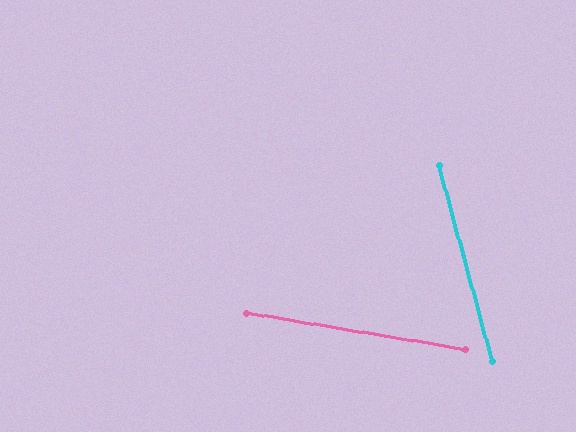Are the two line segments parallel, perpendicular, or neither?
Neither parallel nor perpendicular — they differ by about 65°.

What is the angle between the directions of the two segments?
Approximately 65 degrees.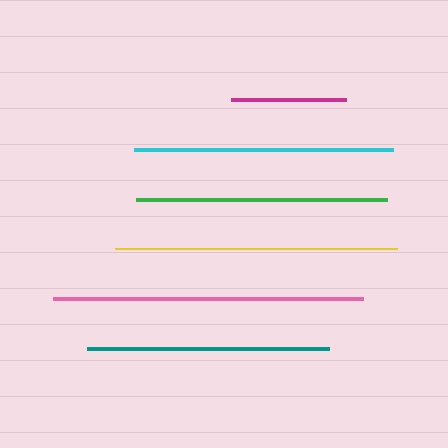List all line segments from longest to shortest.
From longest to shortest: pink, yellow, cyan, green, teal, magenta.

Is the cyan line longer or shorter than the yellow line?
The yellow line is longer than the cyan line.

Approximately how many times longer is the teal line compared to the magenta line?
The teal line is approximately 2.1 times the length of the magenta line.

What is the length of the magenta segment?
The magenta segment is approximately 115 pixels long.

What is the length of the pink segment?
The pink segment is approximately 310 pixels long.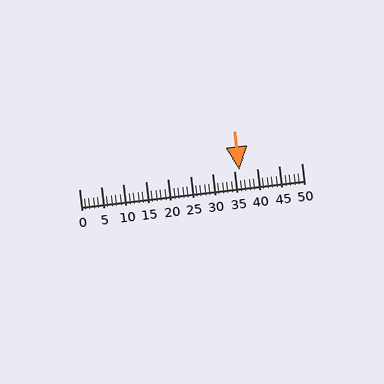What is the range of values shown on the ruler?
The ruler shows values from 0 to 50.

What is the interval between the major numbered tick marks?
The major tick marks are spaced 5 units apart.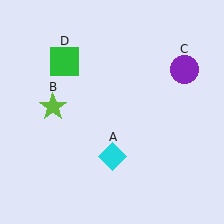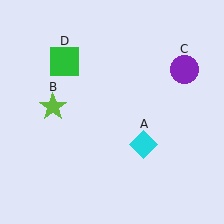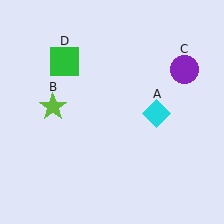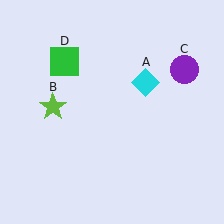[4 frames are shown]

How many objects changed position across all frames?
1 object changed position: cyan diamond (object A).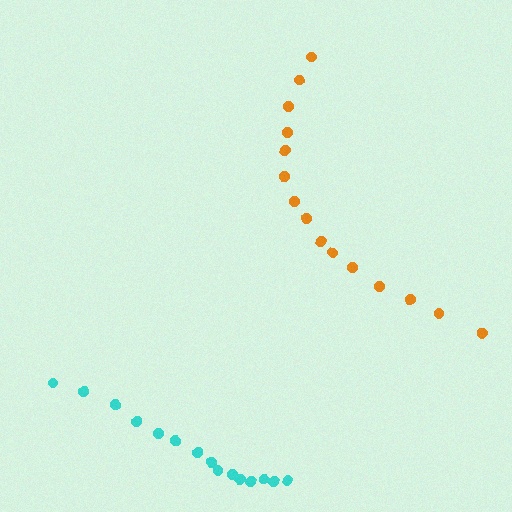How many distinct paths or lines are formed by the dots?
There are 2 distinct paths.